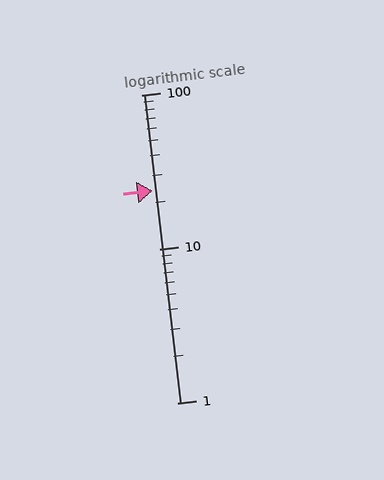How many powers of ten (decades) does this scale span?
The scale spans 2 decades, from 1 to 100.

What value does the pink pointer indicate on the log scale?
The pointer indicates approximately 24.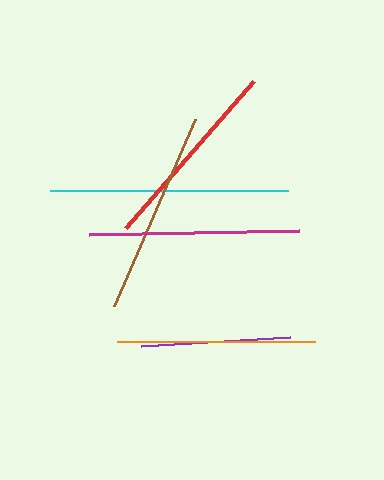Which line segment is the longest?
The cyan line is the longest at approximately 237 pixels.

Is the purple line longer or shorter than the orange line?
The orange line is longer than the purple line.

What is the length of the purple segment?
The purple segment is approximately 149 pixels long.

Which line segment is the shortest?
The purple line is the shortest at approximately 149 pixels.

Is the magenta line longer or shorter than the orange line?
The magenta line is longer than the orange line.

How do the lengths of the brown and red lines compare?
The brown and red lines are approximately the same length.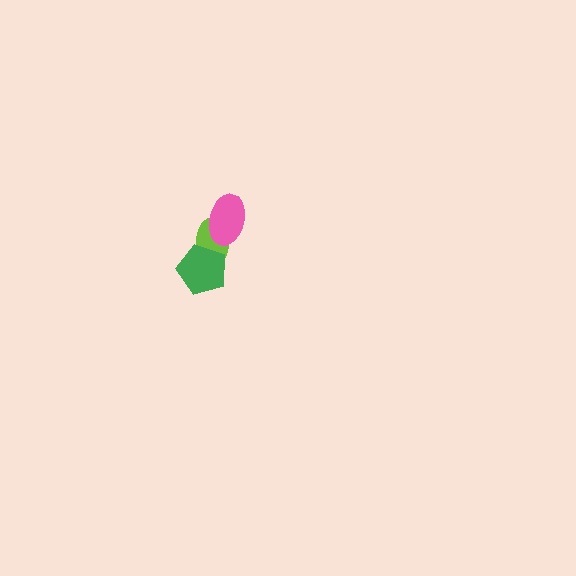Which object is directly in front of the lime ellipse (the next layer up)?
The pink ellipse is directly in front of the lime ellipse.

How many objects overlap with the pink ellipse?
1 object overlaps with the pink ellipse.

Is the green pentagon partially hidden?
No, no other shape covers it.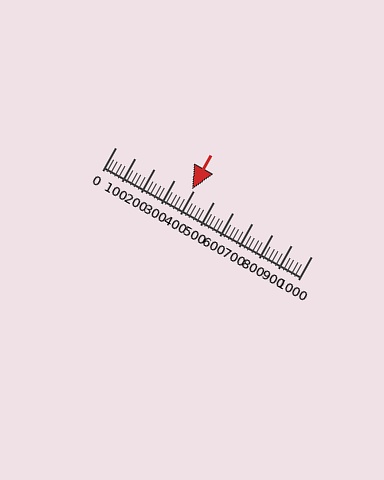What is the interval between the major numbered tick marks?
The major tick marks are spaced 100 units apart.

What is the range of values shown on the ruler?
The ruler shows values from 0 to 1000.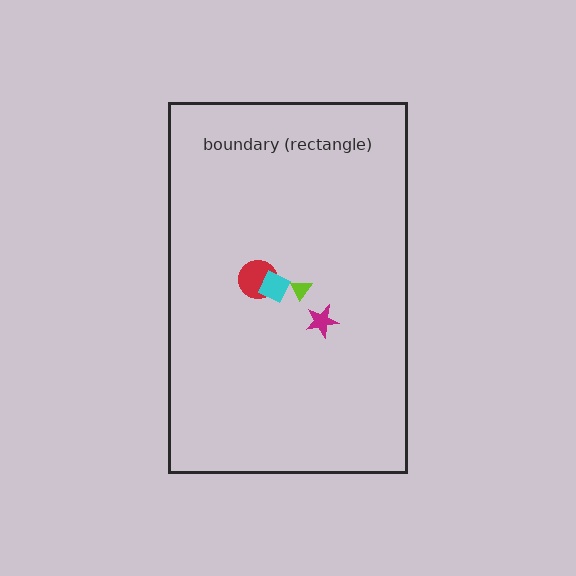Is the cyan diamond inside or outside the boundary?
Inside.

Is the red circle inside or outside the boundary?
Inside.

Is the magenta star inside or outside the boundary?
Inside.